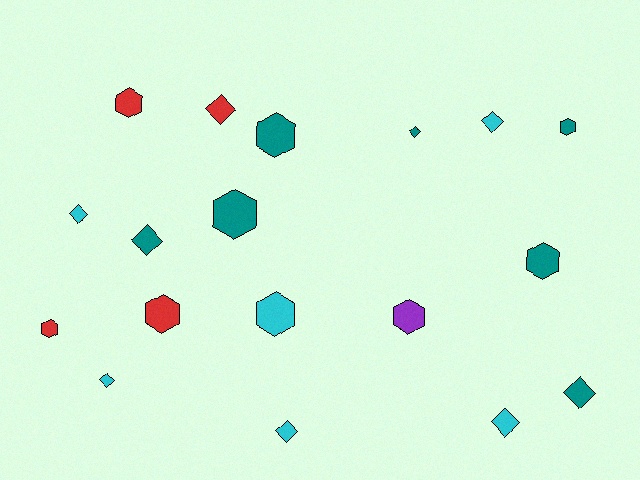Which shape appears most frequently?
Diamond, with 9 objects.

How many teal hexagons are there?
There are 4 teal hexagons.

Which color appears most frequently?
Teal, with 7 objects.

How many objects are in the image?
There are 18 objects.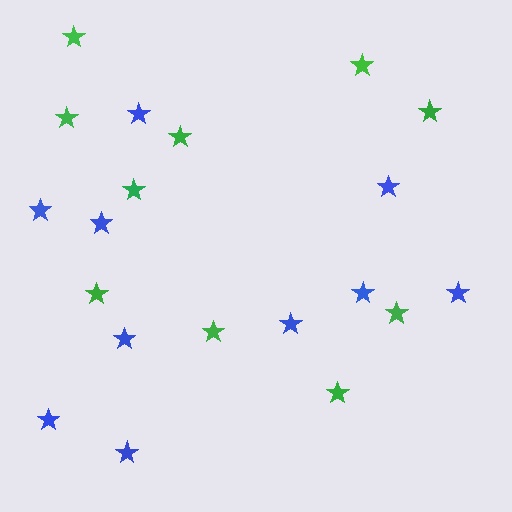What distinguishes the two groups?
There are 2 groups: one group of green stars (10) and one group of blue stars (10).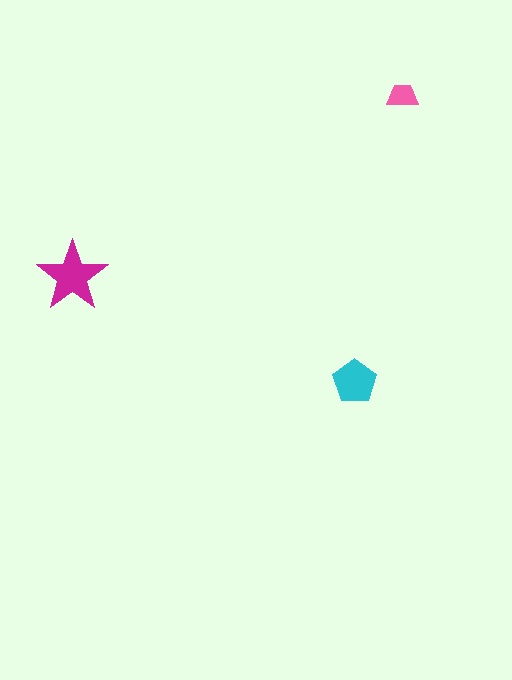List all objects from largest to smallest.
The magenta star, the cyan pentagon, the pink trapezoid.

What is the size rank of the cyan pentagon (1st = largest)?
2nd.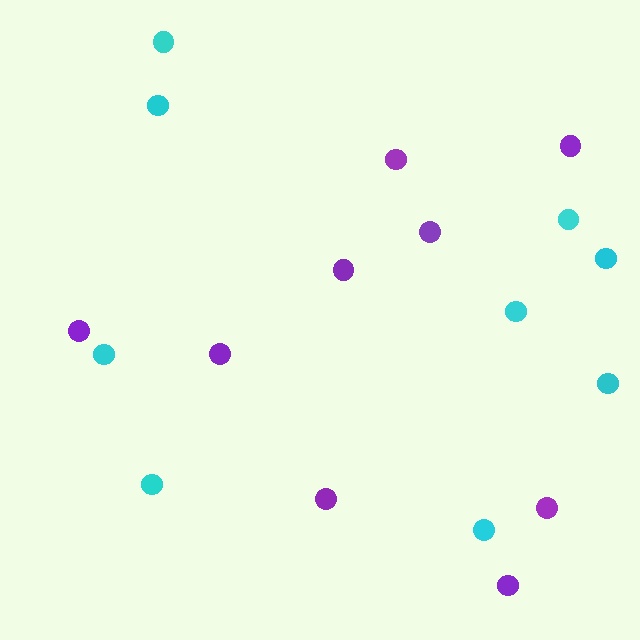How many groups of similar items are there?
There are 2 groups: one group of cyan circles (9) and one group of purple circles (9).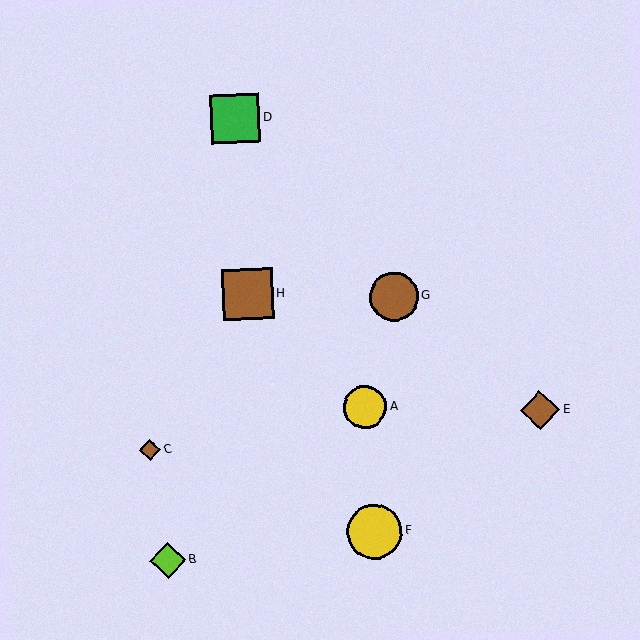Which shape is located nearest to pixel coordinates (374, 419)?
The yellow circle (labeled A) at (365, 407) is nearest to that location.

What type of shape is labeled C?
Shape C is a brown diamond.